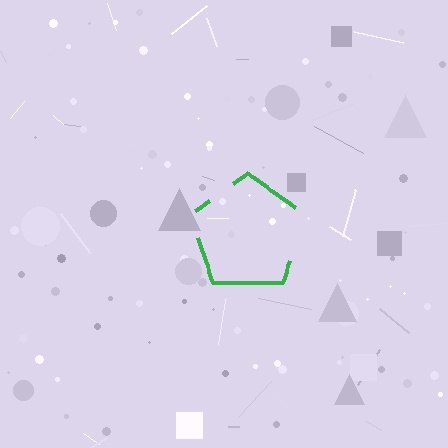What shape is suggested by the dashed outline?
The dashed outline suggests a pentagon.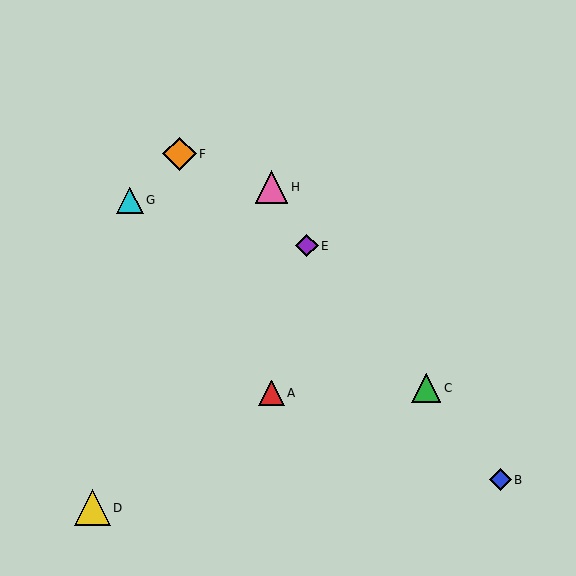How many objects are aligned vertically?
2 objects (A, H) are aligned vertically.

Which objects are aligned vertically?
Objects A, H are aligned vertically.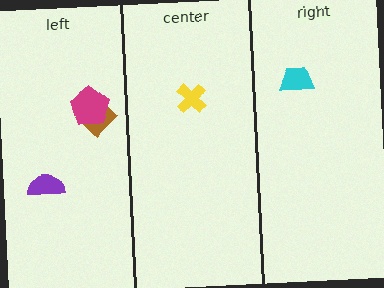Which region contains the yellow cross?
The center region.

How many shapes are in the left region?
3.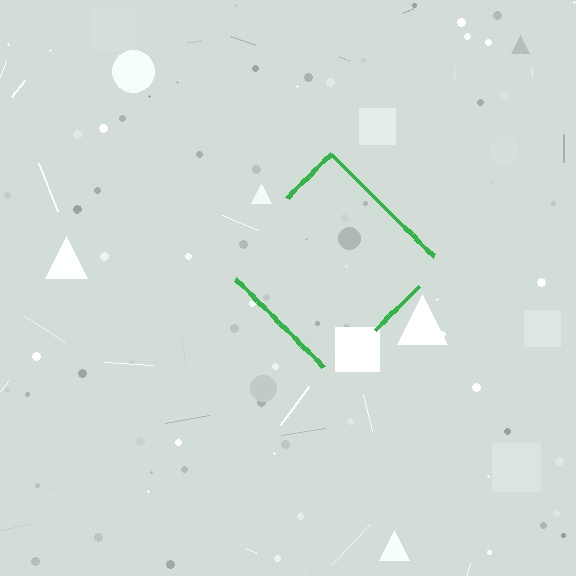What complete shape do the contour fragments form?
The contour fragments form a diamond.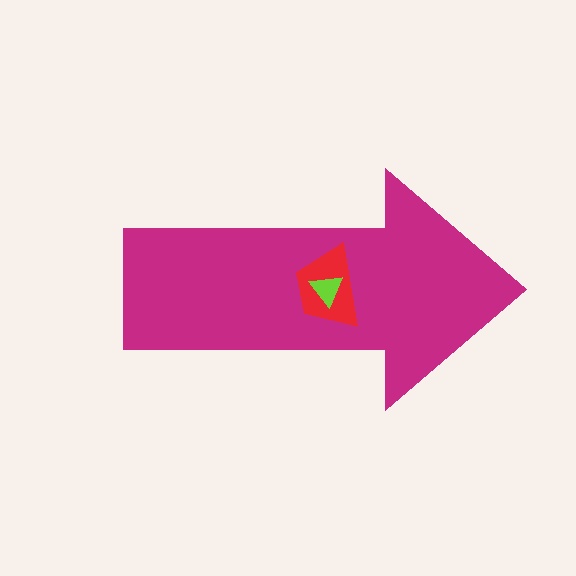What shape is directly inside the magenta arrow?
The red trapezoid.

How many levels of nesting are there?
3.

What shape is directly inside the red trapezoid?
The lime triangle.